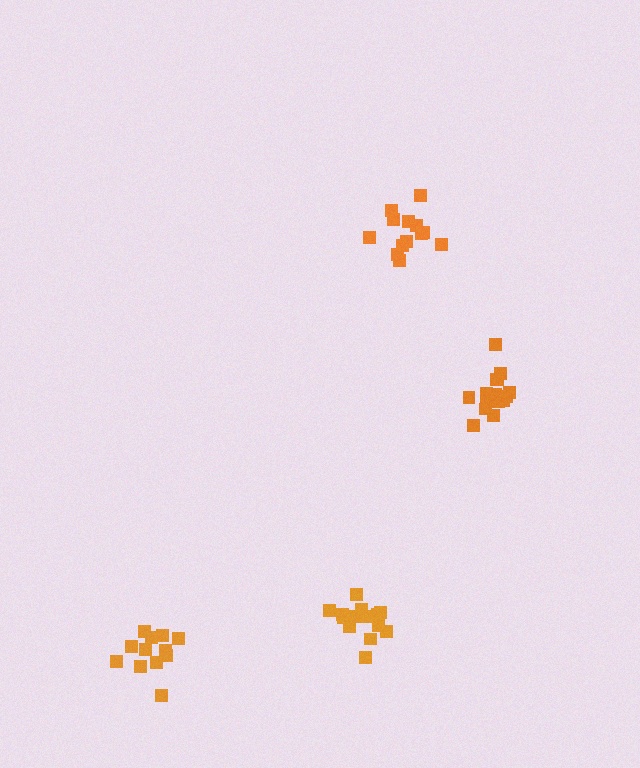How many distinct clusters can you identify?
There are 4 distinct clusters.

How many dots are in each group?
Group 1: 14 dots, Group 2: 12 dots, Group 3: 13 dots, Group 4: 15 dots (54 total).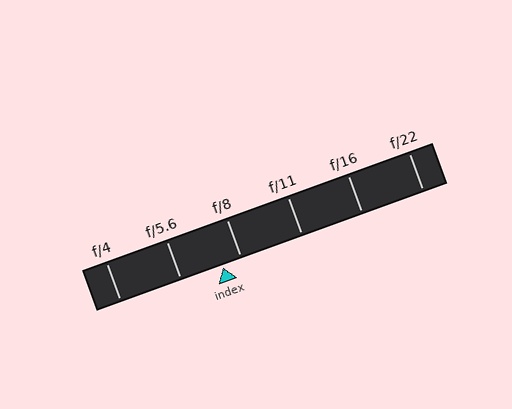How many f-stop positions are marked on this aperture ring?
There are 6 f-stop positions marked.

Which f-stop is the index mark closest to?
The index mark is closest to f/8.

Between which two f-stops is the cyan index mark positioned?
The index mark is between f/5.6 and f/8.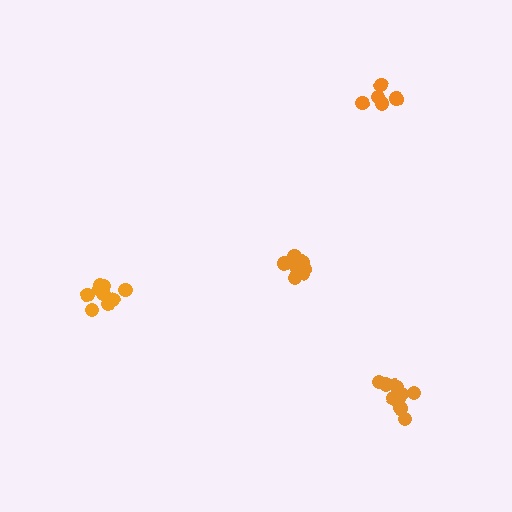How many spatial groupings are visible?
There are 4 spatial groupings.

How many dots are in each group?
Group 1: 5 dots, Group 2: 9 dots, Group 3: 9 dots, Group 4: 11 dots (34 total).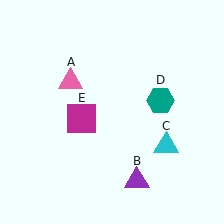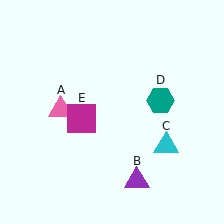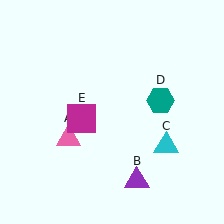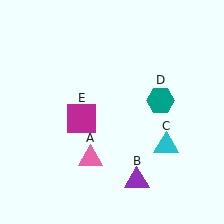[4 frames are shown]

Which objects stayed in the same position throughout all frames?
Purple triangle (object B) and cyan triangle (object C) and teal hexagon (object D) and magenta square (object E) remained stationary.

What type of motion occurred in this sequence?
The pink triangle (object A) rotated counterclockwise around the center of the scene.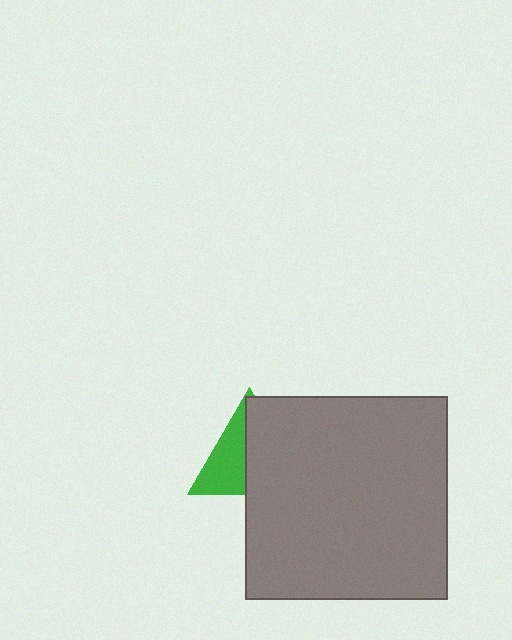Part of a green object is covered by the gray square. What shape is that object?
It is a triangle.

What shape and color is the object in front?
The object in front is a gray square.